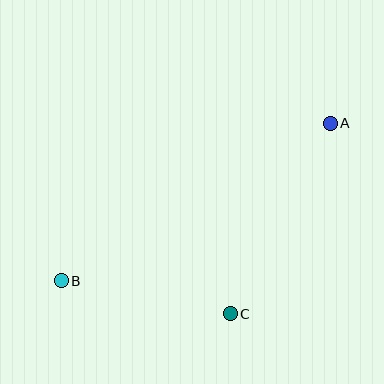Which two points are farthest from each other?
Points A and B are farthest from each other.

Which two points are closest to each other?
Points B and C are closest to each other.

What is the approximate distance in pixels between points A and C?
The distance between A and C is approximately 215 pixels.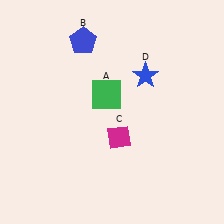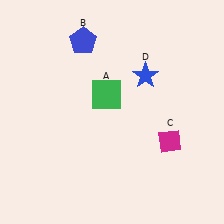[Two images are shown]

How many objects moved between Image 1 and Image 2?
1 object moved between the two images.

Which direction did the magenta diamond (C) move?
The magenta diamond (C) moved right.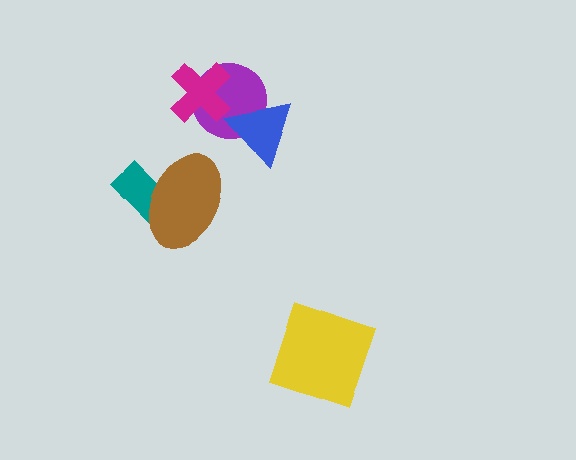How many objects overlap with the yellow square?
0 objects overlap with the yellow square.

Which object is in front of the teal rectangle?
The brown ellipse is in front of the teal rectangle.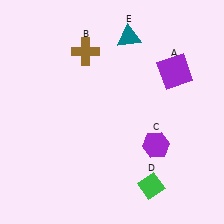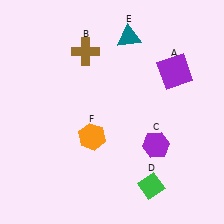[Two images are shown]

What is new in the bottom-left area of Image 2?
An orange hexagon (F) was added in the bottom-left area of Image 2.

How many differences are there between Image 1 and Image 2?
There is 1 difference between the two images.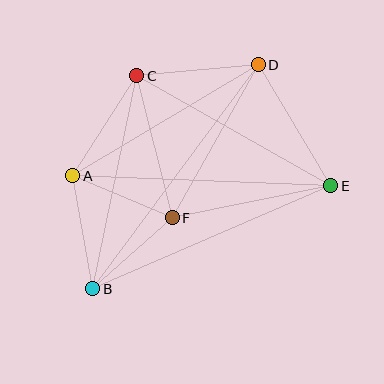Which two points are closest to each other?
Points B and F are closest to each other.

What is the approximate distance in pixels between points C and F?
The distance between C and F is approximately 146 pixels.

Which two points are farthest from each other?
Points B and D are farthest from each other.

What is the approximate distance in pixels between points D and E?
The distance between D and E is approximately 141 pixels.